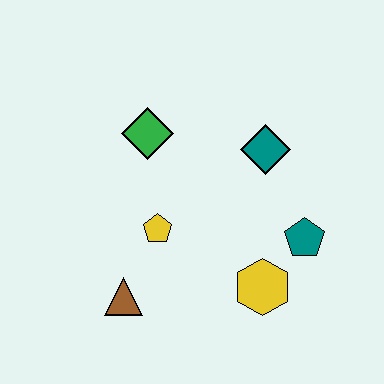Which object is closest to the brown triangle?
The yellow pentagon is closest to the brown triangle.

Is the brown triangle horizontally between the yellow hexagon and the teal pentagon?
No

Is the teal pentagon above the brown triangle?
Yes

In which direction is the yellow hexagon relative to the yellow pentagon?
The yellow hexagon is to the right of the yellow pentagon.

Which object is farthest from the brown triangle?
The teal diamond is farthest from the brown triangle.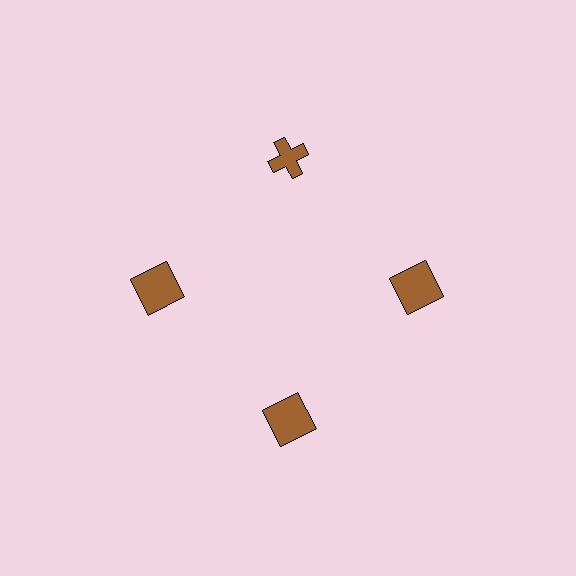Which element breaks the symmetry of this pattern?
The brown cross at roughly the 12 o'clock position breaks the symmetry. All other shapes are brown squares.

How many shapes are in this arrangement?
There are 4 shapes arranged in a ring pattern.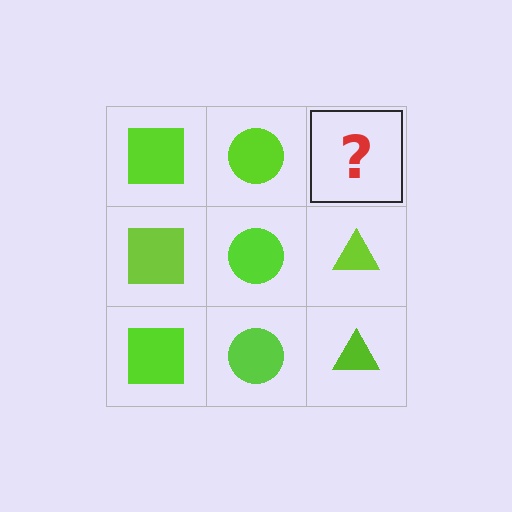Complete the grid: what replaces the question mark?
The question mark should be replaced with a lime triangle.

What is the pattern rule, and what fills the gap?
The rule is that each column has a consistent shape. The gap should be filled with a lime triangle.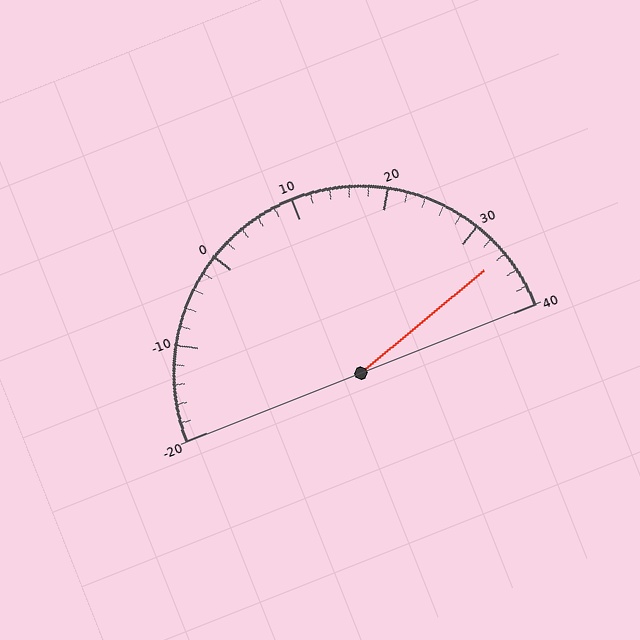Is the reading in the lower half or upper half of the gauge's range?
The reading is in the upper half of the range (-20 to 40).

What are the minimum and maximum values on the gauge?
The gauge ranges from -20 to 40.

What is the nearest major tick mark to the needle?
The nearest major tick mark is 30.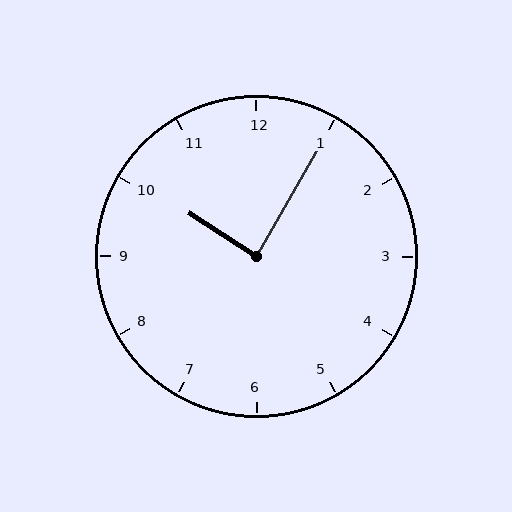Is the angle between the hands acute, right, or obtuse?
It is right.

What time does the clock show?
10:05.